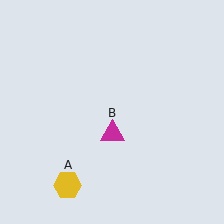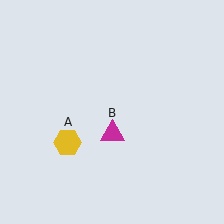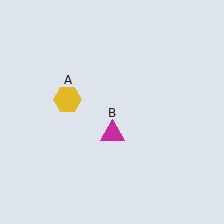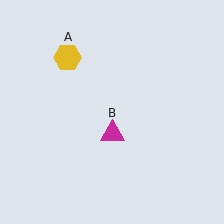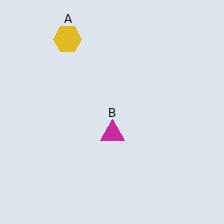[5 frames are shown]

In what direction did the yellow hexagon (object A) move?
The yellow hexagon (object A) moved up.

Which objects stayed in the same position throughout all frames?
Magenta triangle (object B) remained stationary.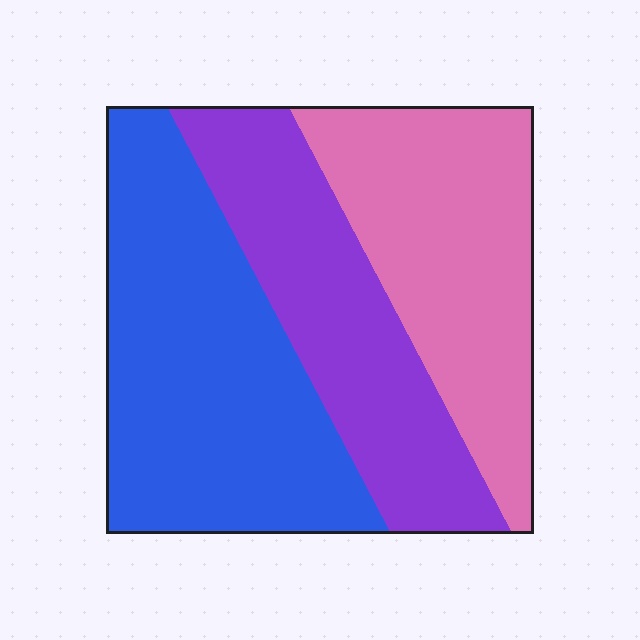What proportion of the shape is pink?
Pink takes up about one third (1/3) of the shape.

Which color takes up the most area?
Blue, at roughly 40%.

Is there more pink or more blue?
Blue.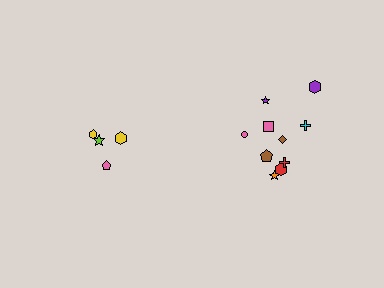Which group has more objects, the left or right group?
The right group.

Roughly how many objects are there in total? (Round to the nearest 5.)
Roughly 15 objects in total.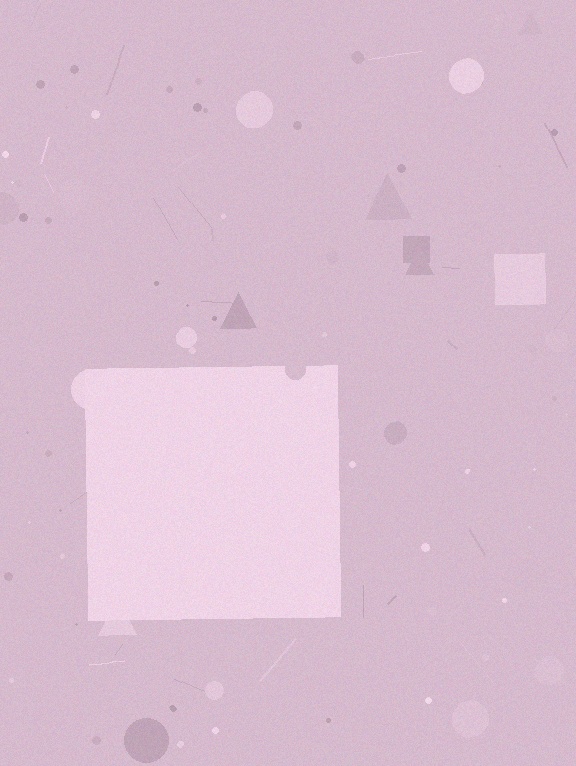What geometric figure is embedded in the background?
A square is embedded in the background.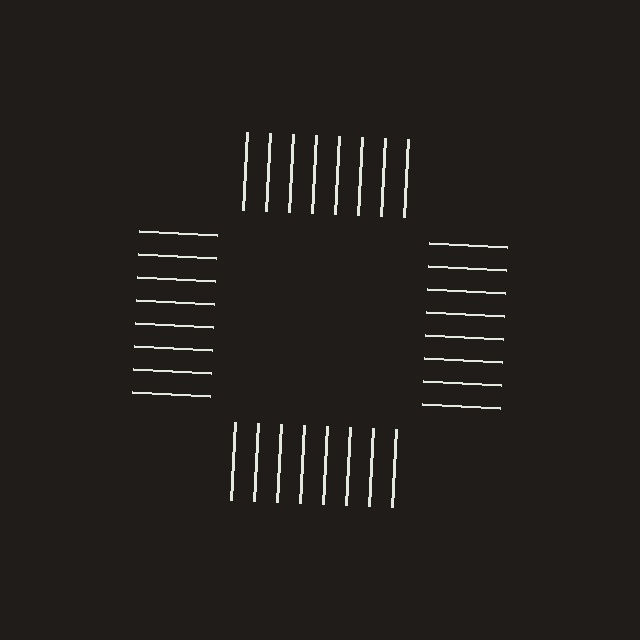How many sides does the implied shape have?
4 sides — the line-ends trace a square.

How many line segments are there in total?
32 — 8 along each of the 4 edges.